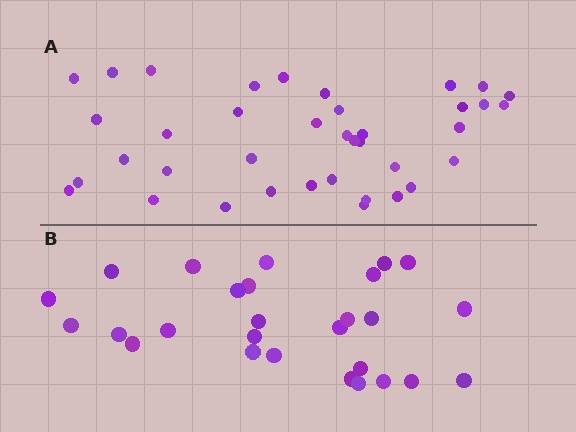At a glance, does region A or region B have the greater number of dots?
Region A (the top region) has more dots.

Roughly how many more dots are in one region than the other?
Region A has roughly 12 or so more dots than region B.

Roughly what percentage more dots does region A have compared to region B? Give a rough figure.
About 40% more.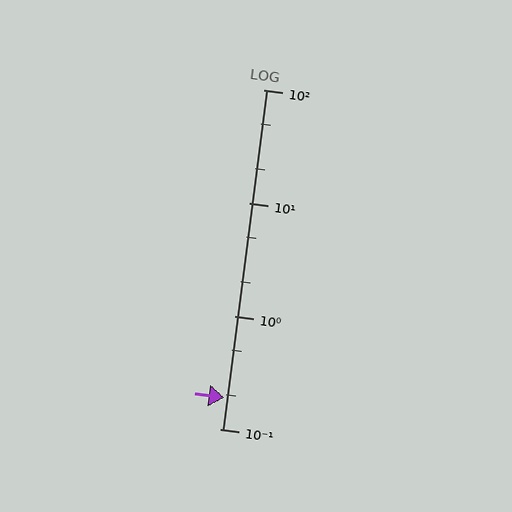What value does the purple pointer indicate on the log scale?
The pointer indicates approximately 0.19.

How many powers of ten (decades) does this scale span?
The scale spans 3 decades, from 0.1 to 100.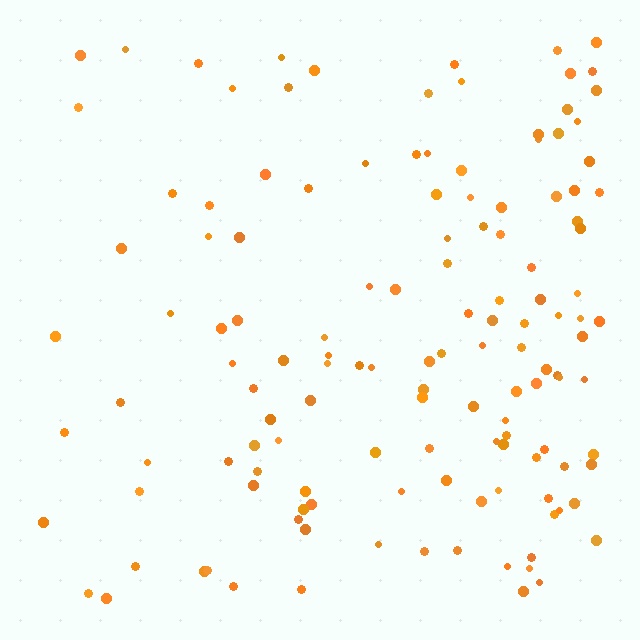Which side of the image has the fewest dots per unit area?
The left.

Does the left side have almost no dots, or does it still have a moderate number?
Still a moderate number, just noticeably fewer than the right.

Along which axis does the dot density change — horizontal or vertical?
Horizontal.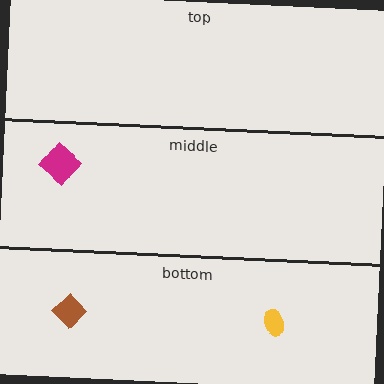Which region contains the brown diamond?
The bottom region.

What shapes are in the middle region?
The magenta diamond.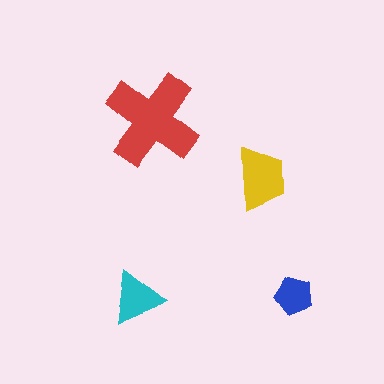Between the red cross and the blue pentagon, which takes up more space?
The red cross.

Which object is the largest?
The red cross.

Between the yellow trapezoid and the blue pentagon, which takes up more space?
The yellow trapezoid.